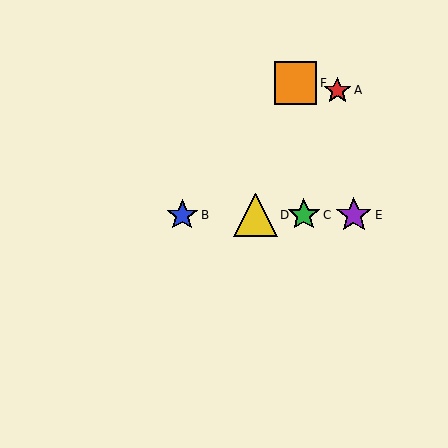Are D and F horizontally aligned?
No, D is at y≈215 and F is at y≈83.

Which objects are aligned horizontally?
Objects B, C, D, E are aligned horizontally.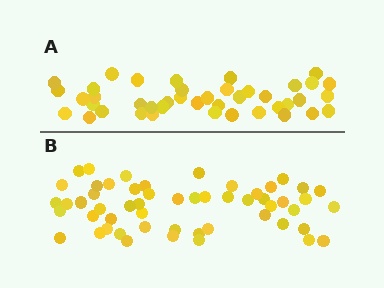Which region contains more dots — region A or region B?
Region B (the bottom region) has more dots.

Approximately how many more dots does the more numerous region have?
Region B has roughly 12 or so more dots than region A.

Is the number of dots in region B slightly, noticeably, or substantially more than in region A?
Region B has noticeably more, but not dramatically so. The ratio is roughly 1.3 to 1.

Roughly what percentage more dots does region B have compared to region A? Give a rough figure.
About 30% more.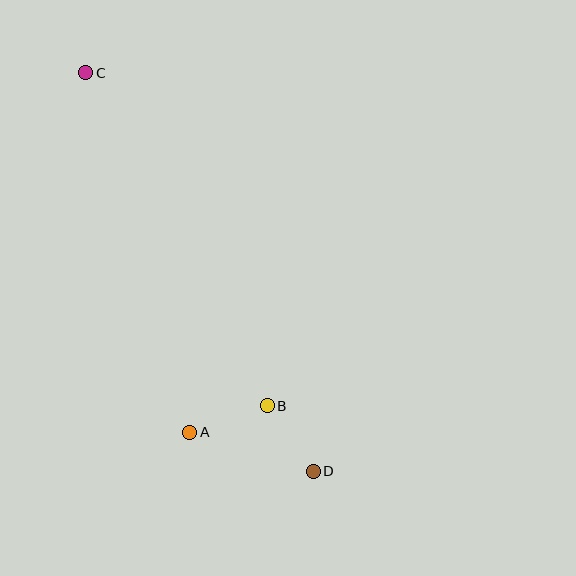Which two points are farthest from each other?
Points C and D are farthest from each other.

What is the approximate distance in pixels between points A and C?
The distance between A and C is approximately 374 pixels.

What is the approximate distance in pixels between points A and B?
The distance between A and B is approximately 82 pixels.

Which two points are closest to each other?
Points B and D are closest to each other.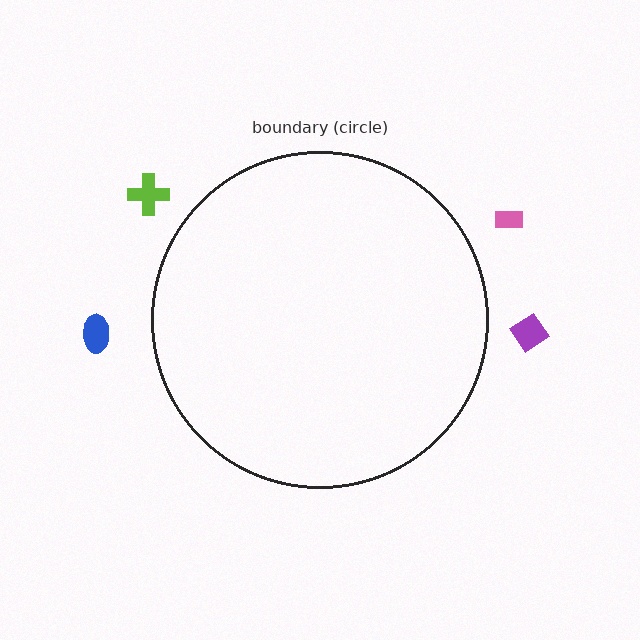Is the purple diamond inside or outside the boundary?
Outside.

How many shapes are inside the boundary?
0 inside, 4 outside.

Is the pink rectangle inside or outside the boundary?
Outside.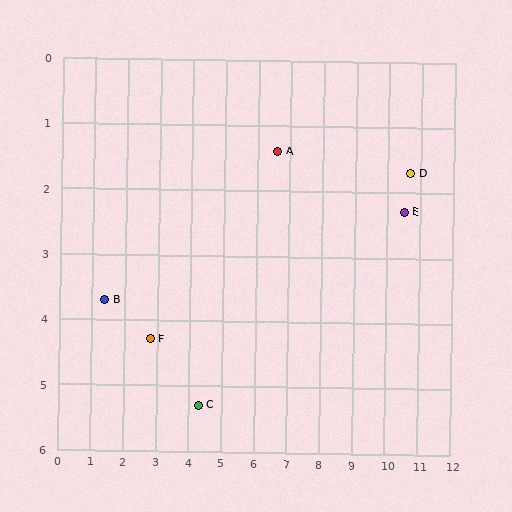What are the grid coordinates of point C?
Point C is at approximately (4.3, 5.3).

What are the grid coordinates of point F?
Point F is at approximately (2.8, 4.3).